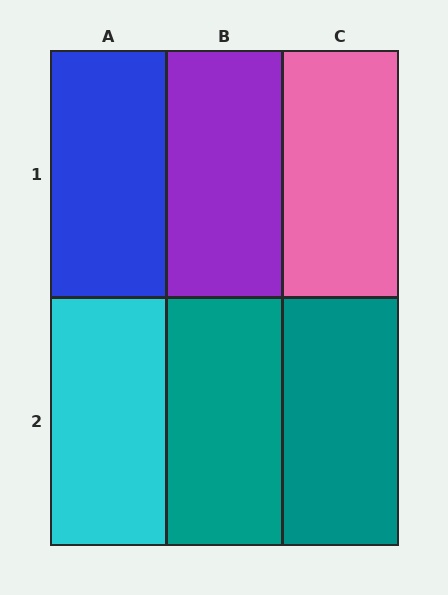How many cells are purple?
1 cell is purple.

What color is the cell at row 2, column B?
Teal.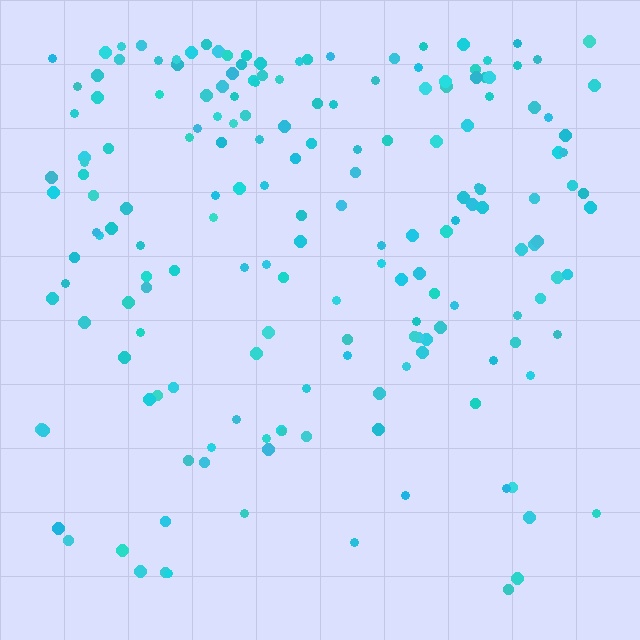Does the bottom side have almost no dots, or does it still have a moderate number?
Still a moderate number, just noticeably fewer than the top.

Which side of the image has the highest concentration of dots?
The top.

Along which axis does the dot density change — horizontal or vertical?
Vertical.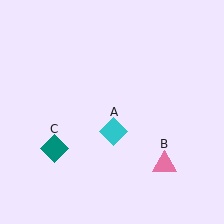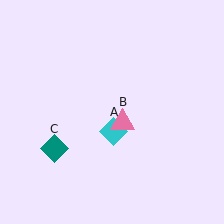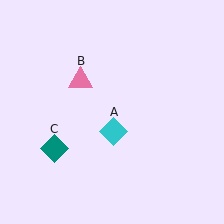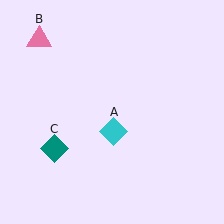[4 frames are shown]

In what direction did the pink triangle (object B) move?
The pink triangle (object B) moved up and to the left.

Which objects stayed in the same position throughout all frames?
Cyan diamond (object A) and teal diamond (object C) remained stationary.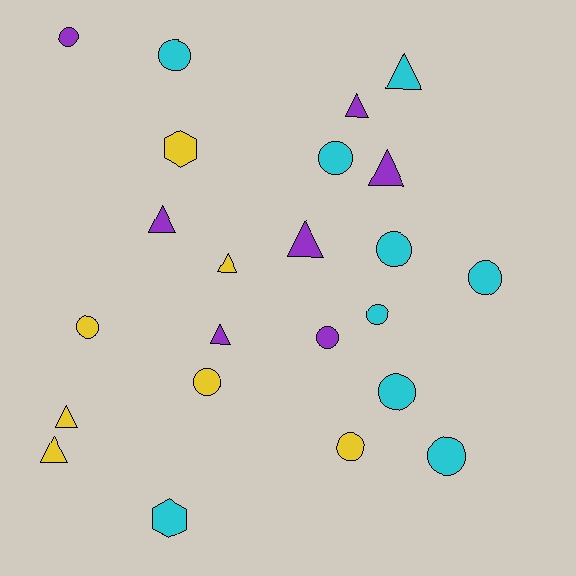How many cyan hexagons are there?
There is 1 cyan hexagon.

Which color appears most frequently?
Cyan, with 9 objects.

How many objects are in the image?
There are 23 objects.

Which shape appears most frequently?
Circle, with 12 objects.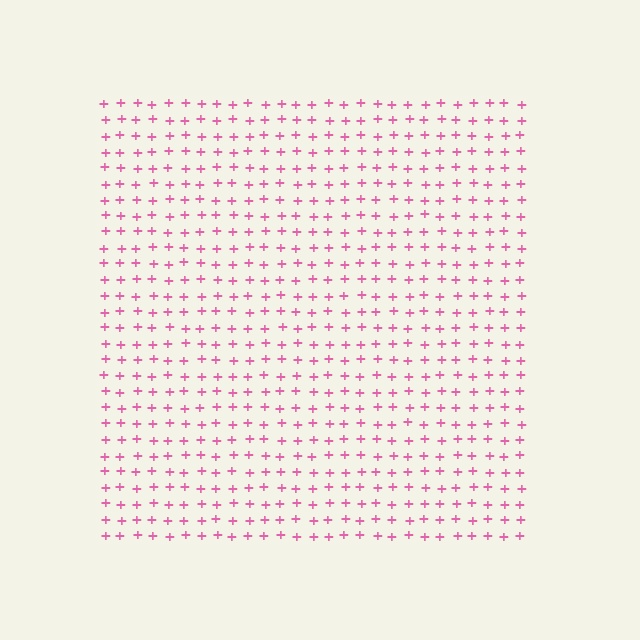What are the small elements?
The small elements are plus signs.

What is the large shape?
The large shape is a square.